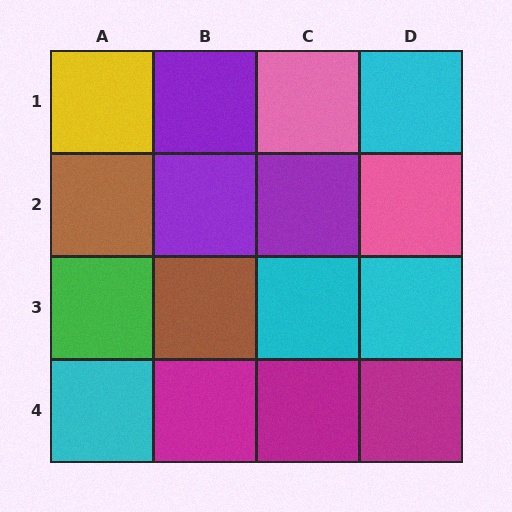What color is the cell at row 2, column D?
Pink.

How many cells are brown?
2 cells are brown.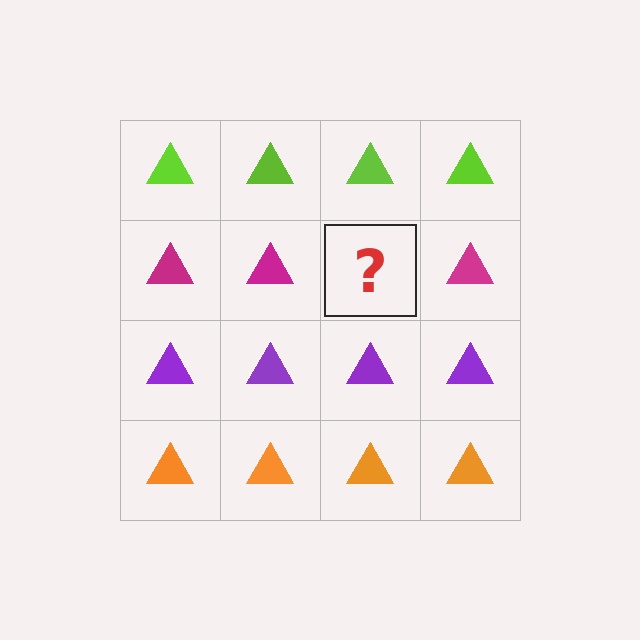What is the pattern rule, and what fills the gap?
The rule is that each row has a consistent color. The gap should be filled with a magenta triangle.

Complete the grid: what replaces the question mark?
The question mark should be replaced with a magenta triangle.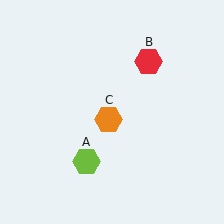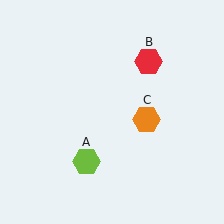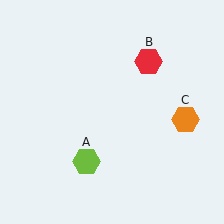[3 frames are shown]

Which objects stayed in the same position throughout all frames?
Lime hexagon (object A) and red hexagon (object B) remained stationary.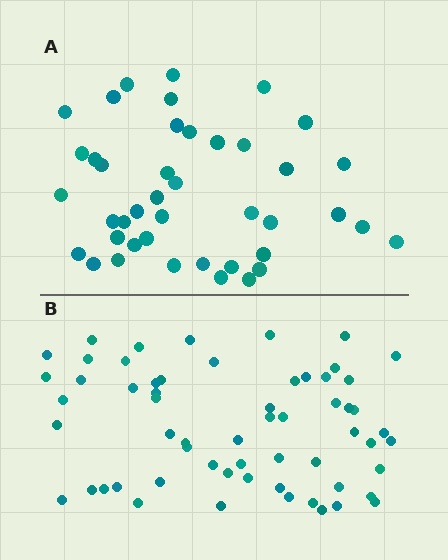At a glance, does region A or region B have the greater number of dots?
Region B (the bottom region) has more dots.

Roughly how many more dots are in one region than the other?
Region B has approximately 20 more dots than region A.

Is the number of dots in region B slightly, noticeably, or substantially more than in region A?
Region B has noticeably more, but not dramatically so. The ratio is roughly 1.4 to 1.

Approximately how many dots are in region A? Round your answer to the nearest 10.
About 40 dots. (The exact count is 42, which rounds to 40.)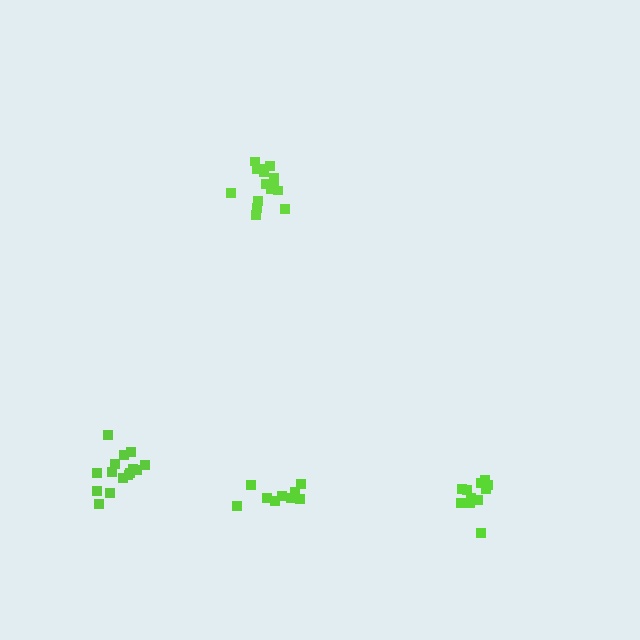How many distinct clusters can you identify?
There are 4 distinct clusters.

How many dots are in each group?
Group 1: 15 dots, Group 2: 9 dots, Group 3: 11 dots, Group 4: 15 dots (50 total).